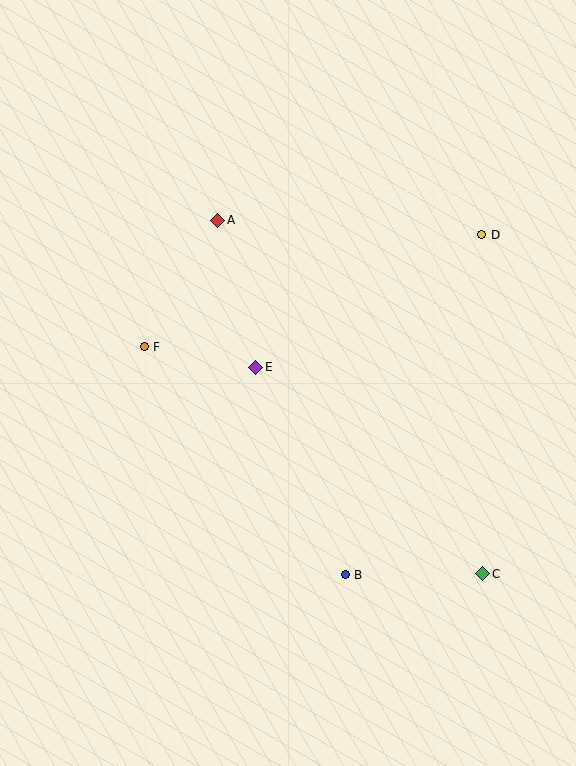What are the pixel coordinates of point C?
Point C is at (483, 574).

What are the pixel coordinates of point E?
Point E is at (256, 367).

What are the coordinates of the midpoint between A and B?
The midpoint between A and B is at (282, 398).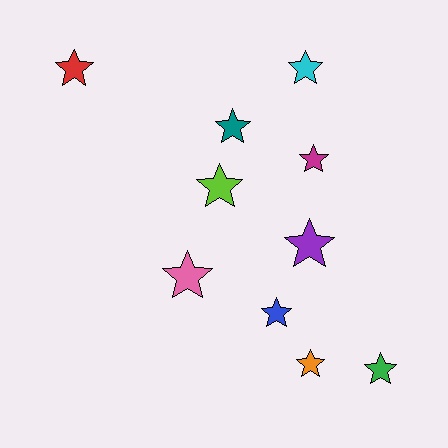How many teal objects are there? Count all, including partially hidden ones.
There is 1 teal object.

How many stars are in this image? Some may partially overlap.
There are 10 stars.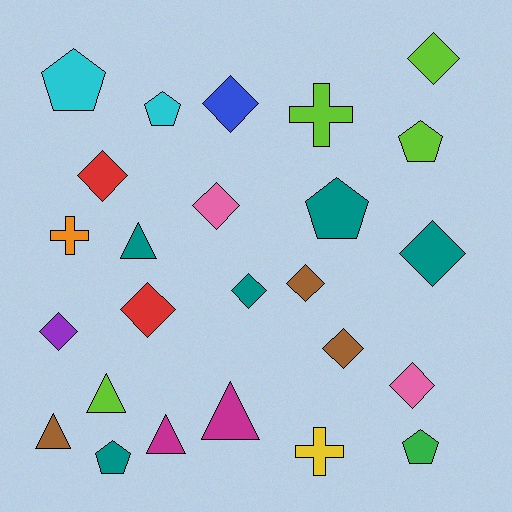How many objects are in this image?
There are 25 objects.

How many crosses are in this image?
There are 3 crosses.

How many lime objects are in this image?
There are 4 lime objects.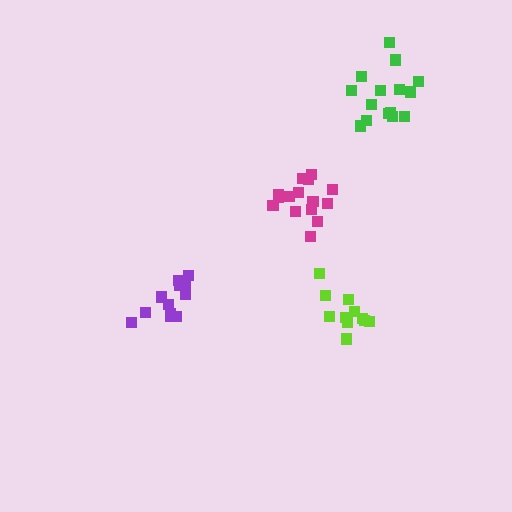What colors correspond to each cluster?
The clusters are colored: magenta, purple, lime, green.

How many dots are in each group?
Group 1: 16 dots, Group 2: 12 dots, Group 3: 11 dots, Group 4: 15 dots (54 total).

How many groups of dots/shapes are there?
There are 4 groups.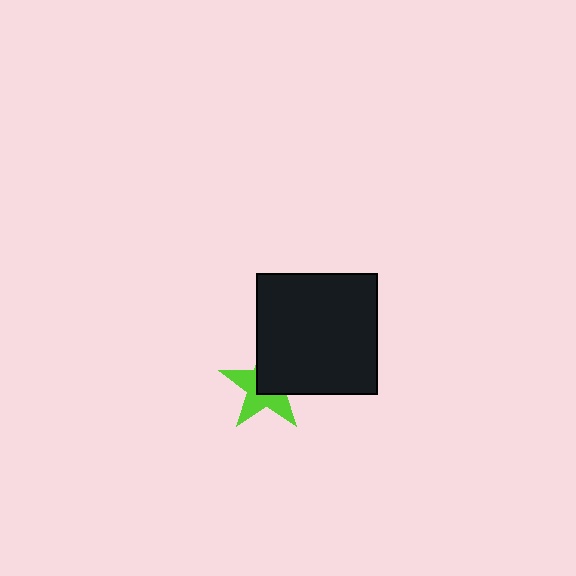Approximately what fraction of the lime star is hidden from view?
Roughly 50% of the lime star is hidden behind the black square.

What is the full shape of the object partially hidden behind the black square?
The partially hidden object is a lime star.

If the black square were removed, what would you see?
You would see the complete lime star.